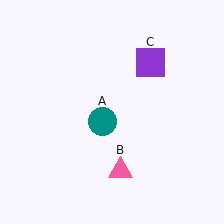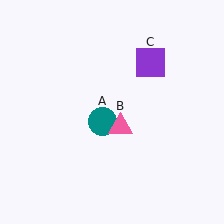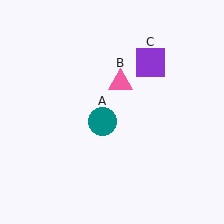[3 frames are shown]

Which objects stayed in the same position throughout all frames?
Teal circle (object A) and purple square (object C) remained stationary.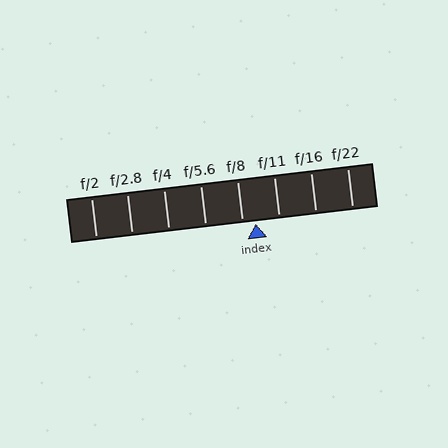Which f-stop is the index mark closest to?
The index mark is closest to f/8.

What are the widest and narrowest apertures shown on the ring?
The widest aperture shown is f/2 and the narrowest is f/22.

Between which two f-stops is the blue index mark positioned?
The index mark is between f/8 and f/11.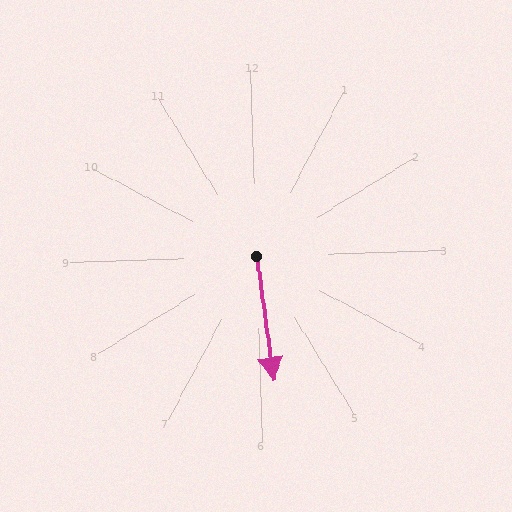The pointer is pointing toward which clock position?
Roughly 6 o'clock.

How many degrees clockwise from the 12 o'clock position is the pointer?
Approximately 174 degrees.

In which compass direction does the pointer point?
South.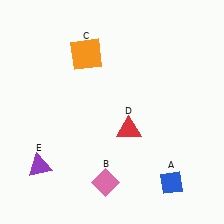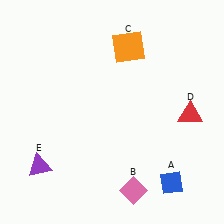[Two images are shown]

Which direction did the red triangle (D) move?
The red triangle (D) moved right.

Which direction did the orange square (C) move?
The orange square (C) moved right.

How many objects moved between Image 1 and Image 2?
3 objects moved between the two images.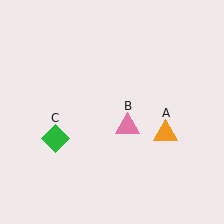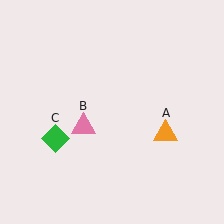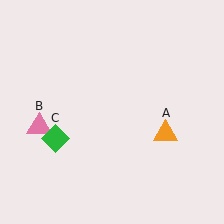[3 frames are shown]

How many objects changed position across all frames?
1 object changed position: pink triangle (object B).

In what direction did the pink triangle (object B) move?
The pink triangle (object B) moved left.